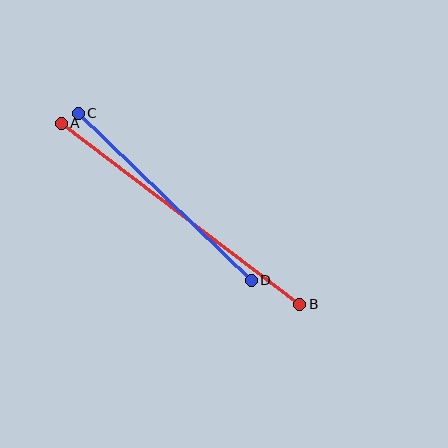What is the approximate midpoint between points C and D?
The midpoint is at approximately (165, 197) pixels.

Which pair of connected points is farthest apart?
Points A and B are farthest apart.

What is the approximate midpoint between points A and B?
The midpoint is at approximately (180, 214) pixels.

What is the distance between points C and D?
The distance is approximately 241 pixels.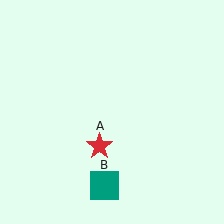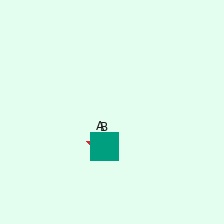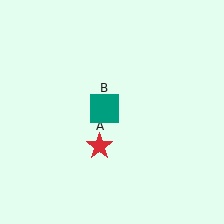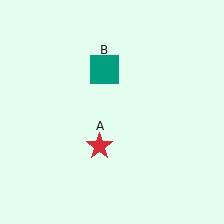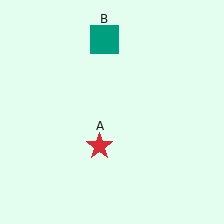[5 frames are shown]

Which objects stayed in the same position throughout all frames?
Red star (object A) remained stationary.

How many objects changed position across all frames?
1 object changed position: teal square (object B).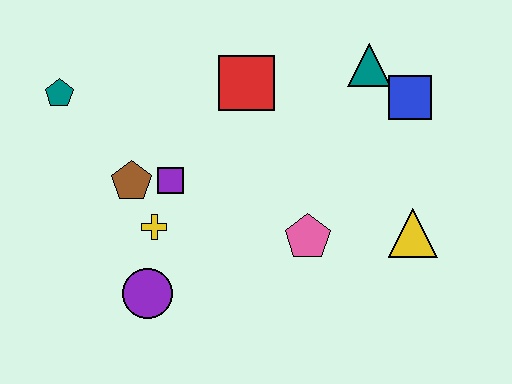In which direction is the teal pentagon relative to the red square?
The teal pentagon is to the left of the red square.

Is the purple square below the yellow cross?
No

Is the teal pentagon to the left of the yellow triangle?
Yes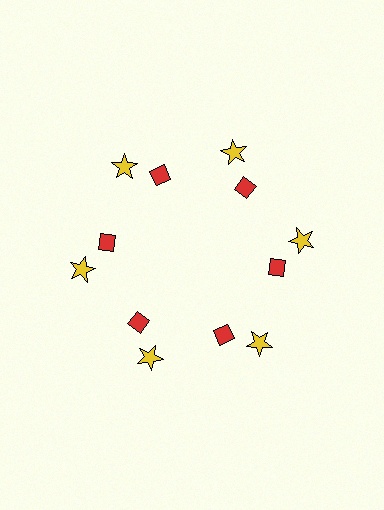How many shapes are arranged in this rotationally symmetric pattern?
There are 12 shapes, arranged in 6 groups of 2.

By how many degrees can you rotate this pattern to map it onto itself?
The pattern maps onto itself every 60 degrees of rotation.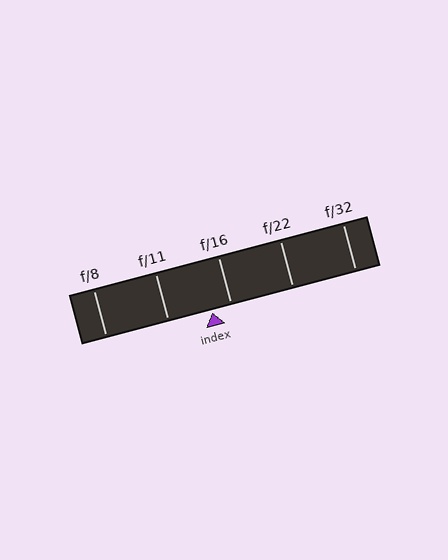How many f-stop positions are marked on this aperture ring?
There are 5 f-stop positions marked.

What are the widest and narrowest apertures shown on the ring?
The widest aperture shown is f/8 and the narrowest is f/32.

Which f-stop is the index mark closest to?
The index mark is closest to f/16.